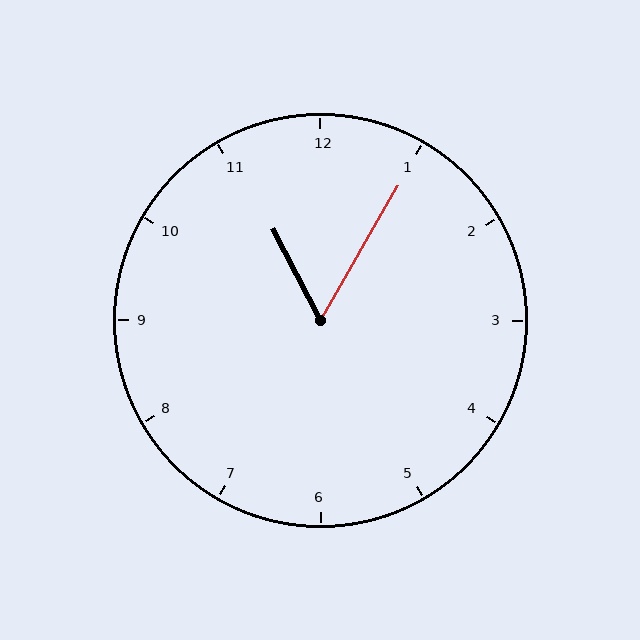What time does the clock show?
11:05.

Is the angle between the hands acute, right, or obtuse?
It is acute.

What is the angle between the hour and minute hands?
Approximately 58 degrees.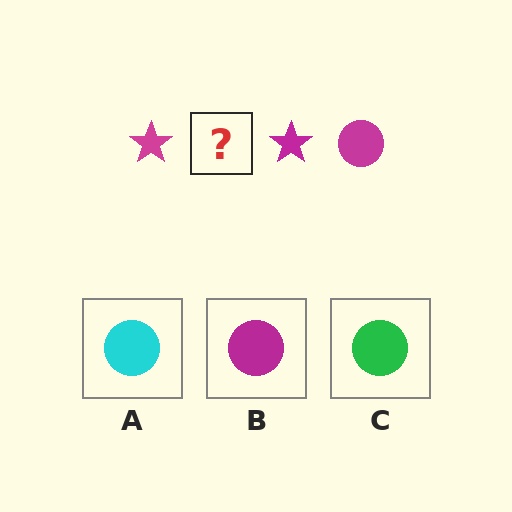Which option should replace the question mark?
Option B.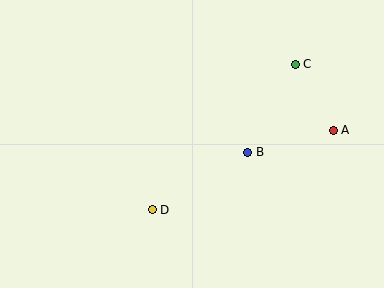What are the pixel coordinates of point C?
Point C is at (295, 64).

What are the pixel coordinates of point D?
Point D is at (152, 210).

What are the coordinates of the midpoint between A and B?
The midpoint between A and B is at (291, 141).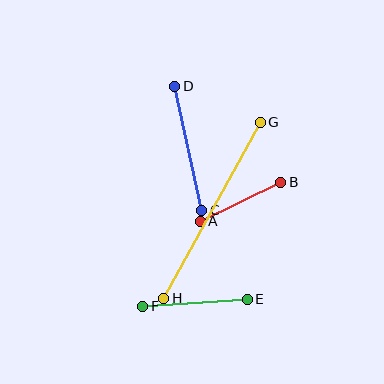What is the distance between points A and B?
The distance is approximately 89 pixels.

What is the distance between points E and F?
The distance is approximately 105 pixels.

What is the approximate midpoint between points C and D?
The midpoint is at approximately (188, 148) pixels.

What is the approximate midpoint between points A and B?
The midpoint is at approximately (241, 202) pixels.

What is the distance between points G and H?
The distance is approximately 201 pixels.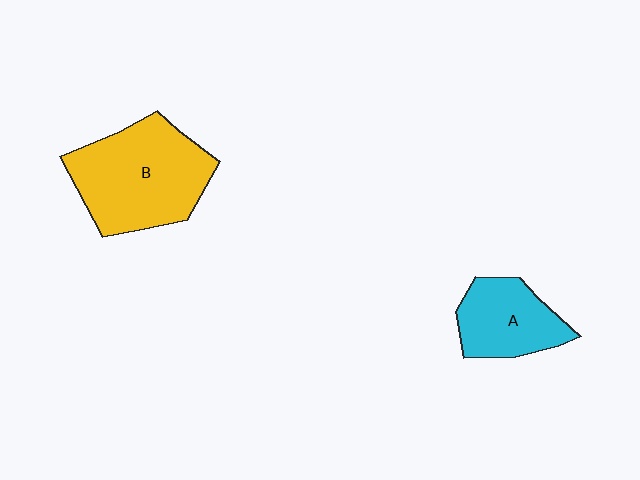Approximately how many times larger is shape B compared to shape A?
Approximately 1.7 times.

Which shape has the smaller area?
Shape A (cyan).